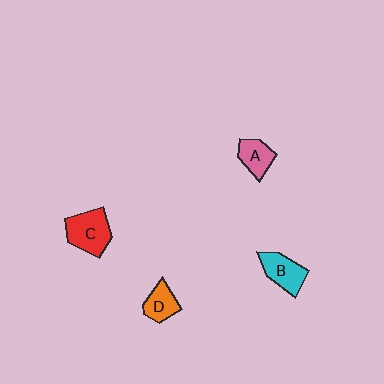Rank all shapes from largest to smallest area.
From largest to smallest: C (red), B (cyan), D (orange), A (pink).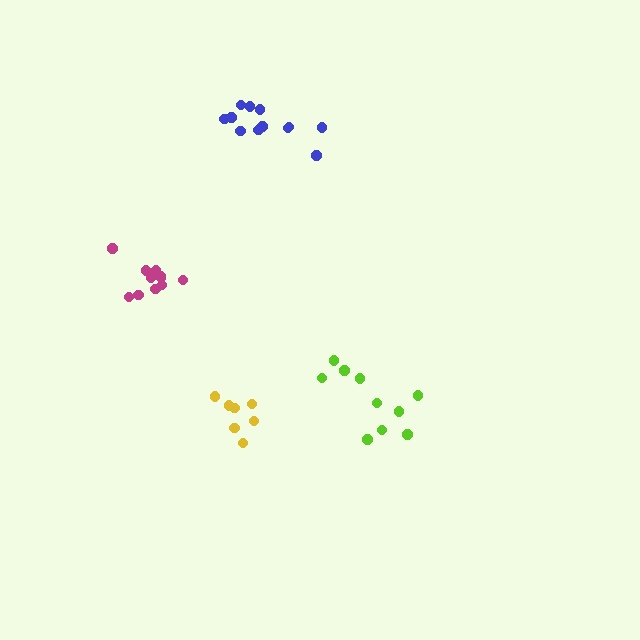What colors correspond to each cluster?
The clusters are colored: yellow, lime, blue, magenta.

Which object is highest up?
The blue cluster is topmost.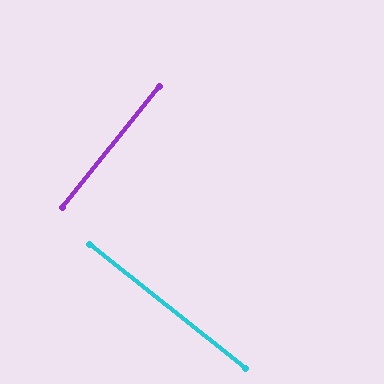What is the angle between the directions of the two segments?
Approximately 90 degrees.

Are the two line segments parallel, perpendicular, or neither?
Perpendicular — they meet at approximately 90°.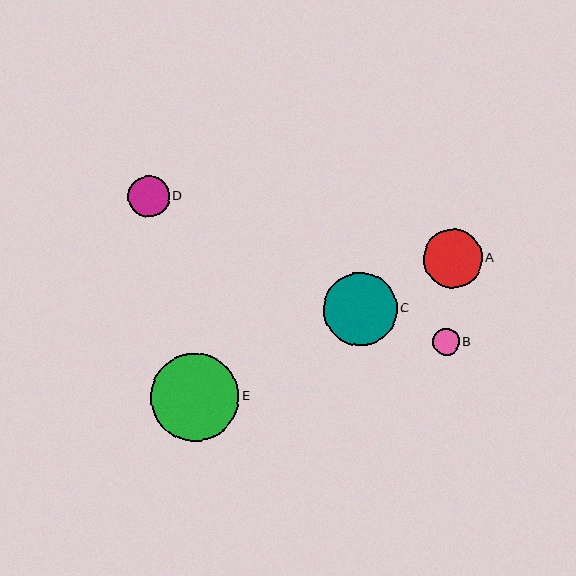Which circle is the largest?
Circle E is the largest with a size of approximately 88 pixels.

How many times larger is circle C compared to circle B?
Circle C is approximately 2.7 times the size of circle B.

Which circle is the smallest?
Circle B is the smallest with a size of approximately 27 pixels.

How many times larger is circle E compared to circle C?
Circle E is approximately 1.2 times the size of circle C.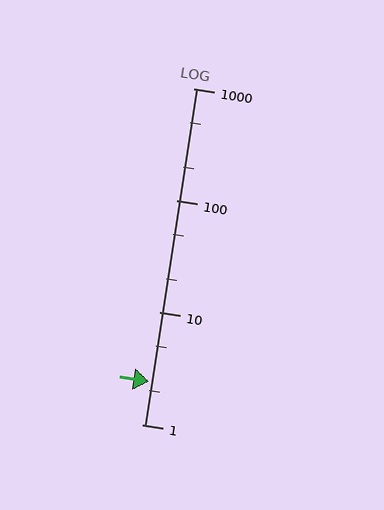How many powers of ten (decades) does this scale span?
The scale spans 3 decades, from 1 to 1000.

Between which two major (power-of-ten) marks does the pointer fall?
The pointer is between 1 and 10.